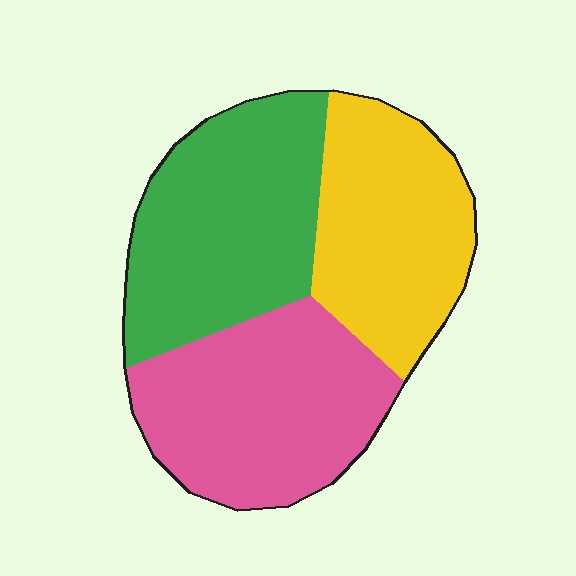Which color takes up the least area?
Yellow, at roughly 30%.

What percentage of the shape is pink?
Pink covers 35% of the shape.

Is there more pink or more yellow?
Pink.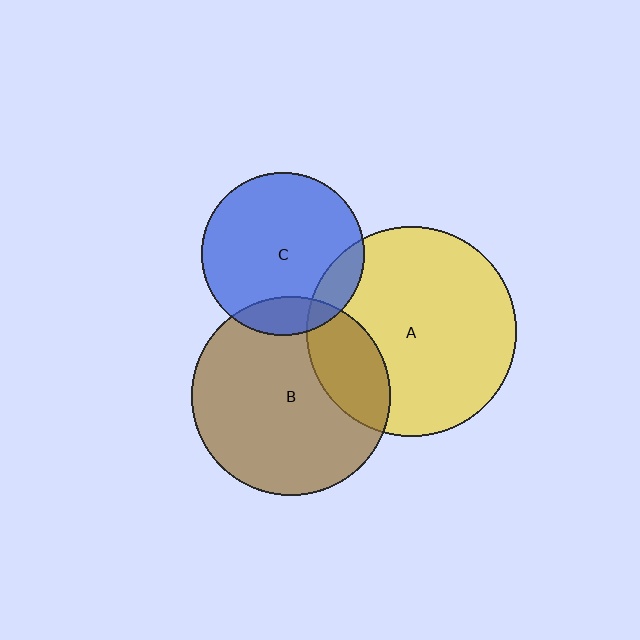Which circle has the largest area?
Circle A (yellow).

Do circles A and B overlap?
Yes.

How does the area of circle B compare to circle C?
Approximately 1.5 times.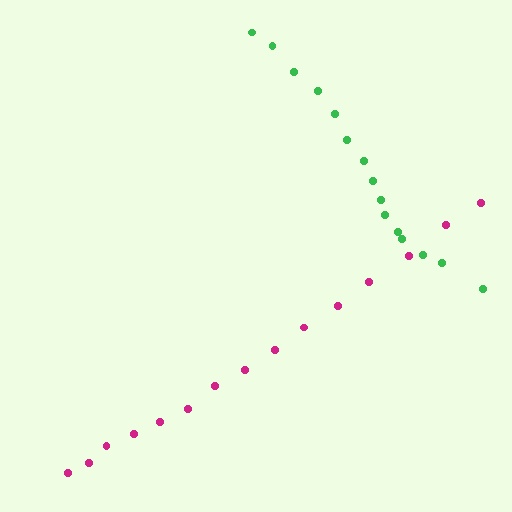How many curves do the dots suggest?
There are 2 distinct paths.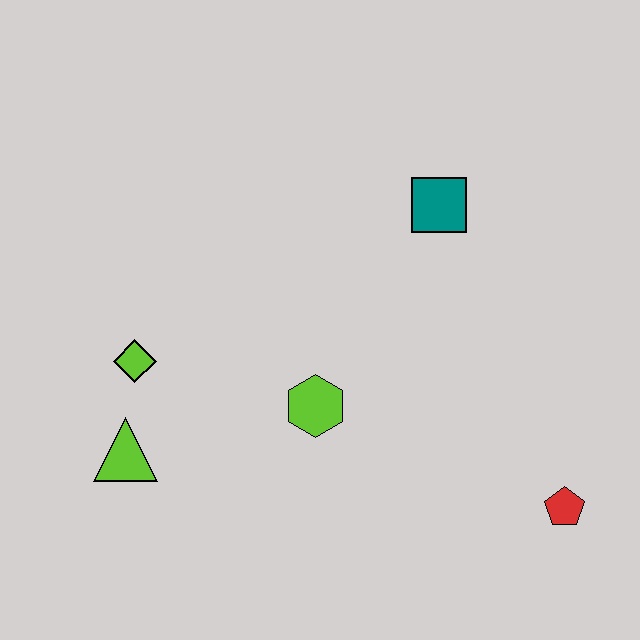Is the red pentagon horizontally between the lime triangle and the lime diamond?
No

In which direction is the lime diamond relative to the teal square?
The lime diamond is to the left of the teal square.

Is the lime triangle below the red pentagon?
No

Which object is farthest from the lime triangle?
The red pentagon is farthest from the lime triangle.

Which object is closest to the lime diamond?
The lime triangle is closest to the lime diamond.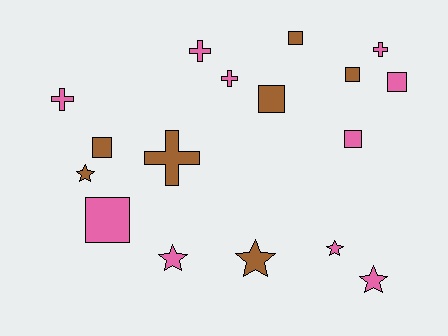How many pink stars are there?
There are 3 pink stars.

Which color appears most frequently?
Pink, with 10 objects.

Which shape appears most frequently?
Square, with 7 objects.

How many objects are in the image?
There are 17 objects.